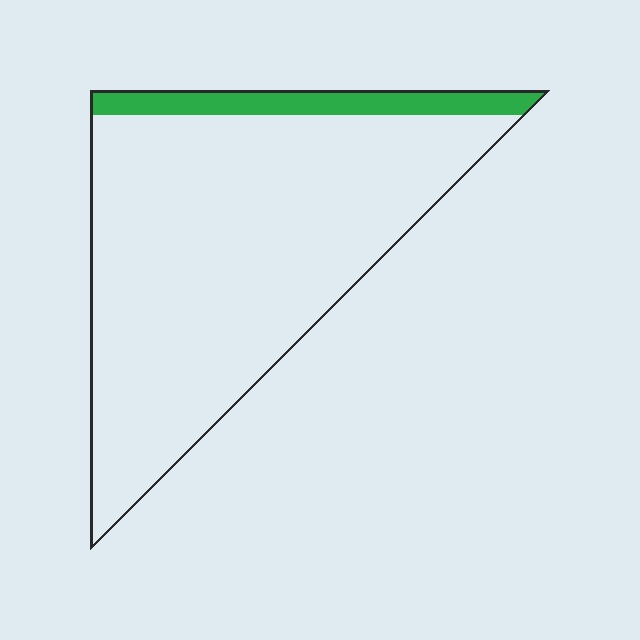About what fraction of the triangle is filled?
About one tenth (1/10).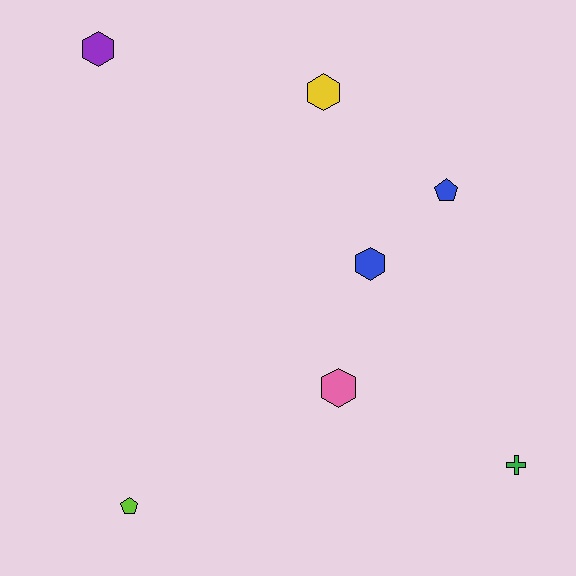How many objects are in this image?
There are 7 objects.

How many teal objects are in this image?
There are no teal objects.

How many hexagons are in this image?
There are 4 hexagons.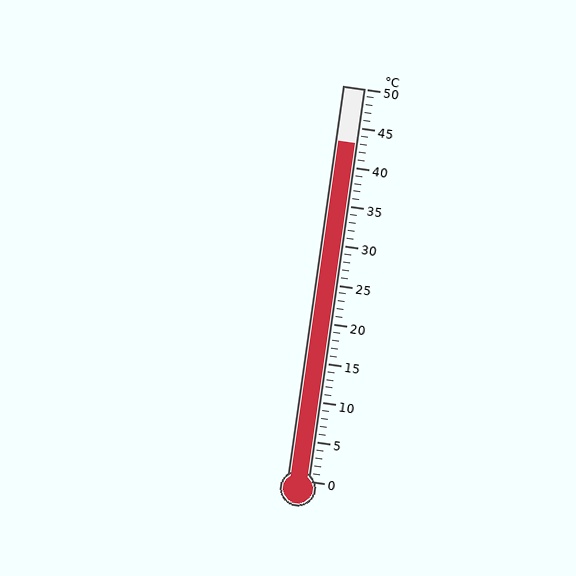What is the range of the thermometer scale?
The thermometer scale ranges from 0°C to 50°C.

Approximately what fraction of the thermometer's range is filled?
The thermometer is filled to approximately 85% of its range.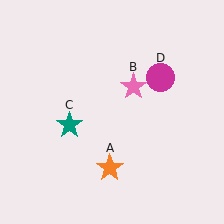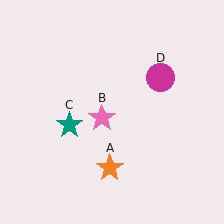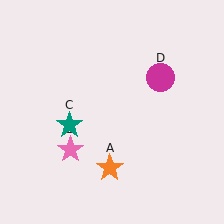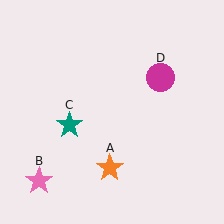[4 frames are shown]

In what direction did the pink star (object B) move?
The pink star (object B) moved down and to the left.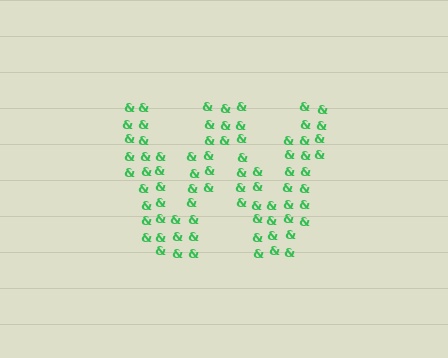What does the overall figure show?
The overall figure shows the letter W.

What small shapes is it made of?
It is made of small ampersands.